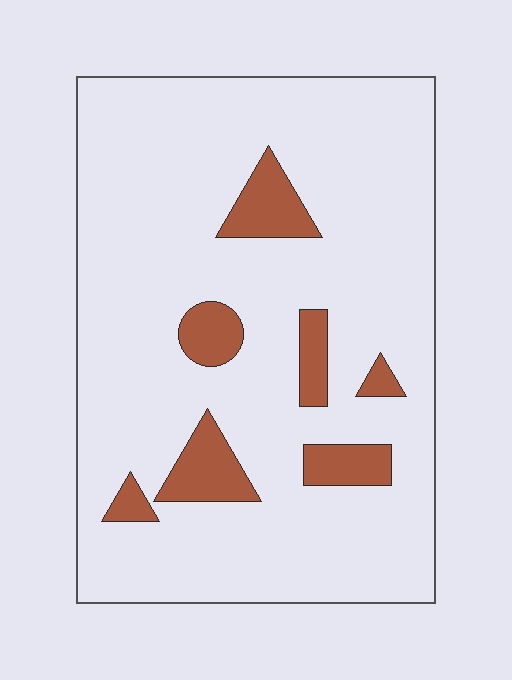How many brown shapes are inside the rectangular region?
7.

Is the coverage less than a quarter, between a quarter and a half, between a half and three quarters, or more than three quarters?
Less than a quarter.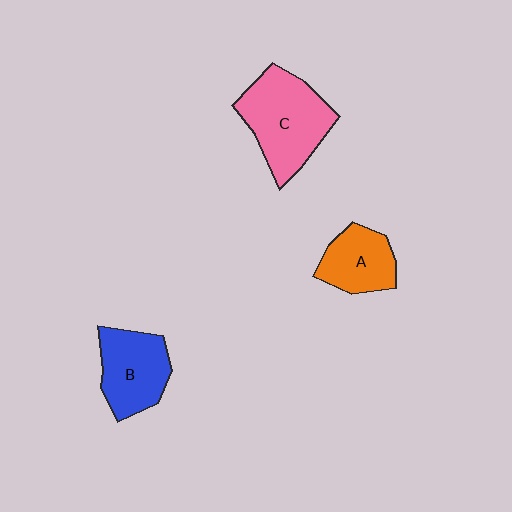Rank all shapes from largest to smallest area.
From largest to smallest: C (pink), B (blue), A (orange).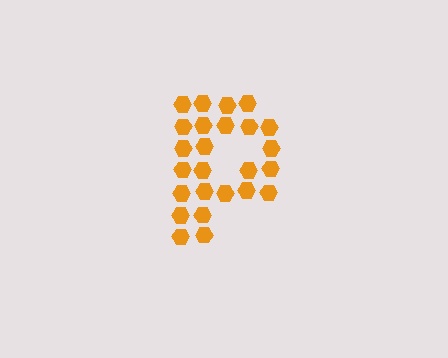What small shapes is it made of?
It is made of small hexagons.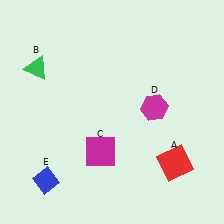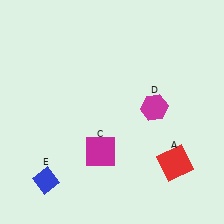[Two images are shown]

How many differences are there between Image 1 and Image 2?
There is 1 difference between the two images.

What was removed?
The green triangle (B) was removed in Image 2.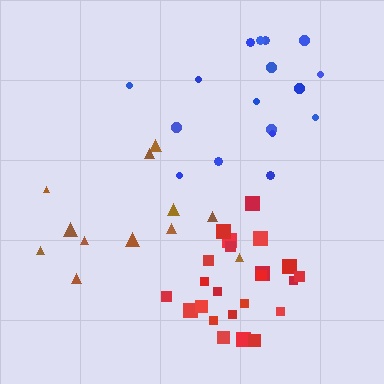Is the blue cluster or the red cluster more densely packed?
Red.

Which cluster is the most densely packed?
Red.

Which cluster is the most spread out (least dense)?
Brown.